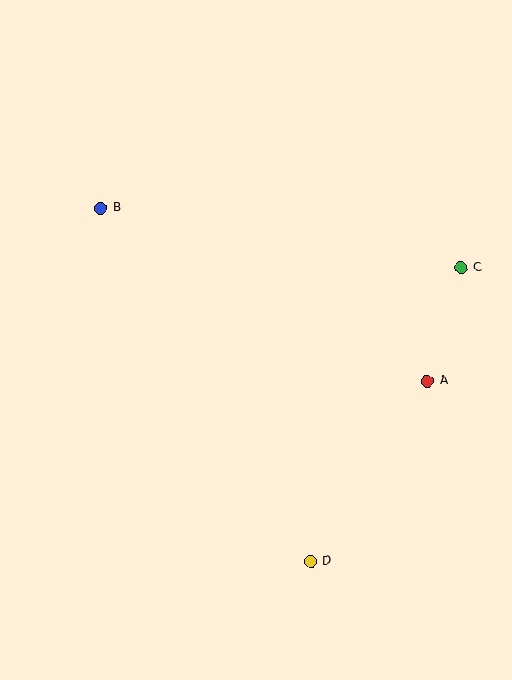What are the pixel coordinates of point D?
Point D is at (311, 561).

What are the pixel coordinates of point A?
Point A is at (428, 381).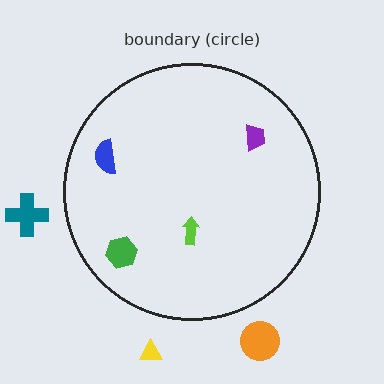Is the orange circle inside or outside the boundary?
Outside.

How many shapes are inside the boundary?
4 inside, 3 outside.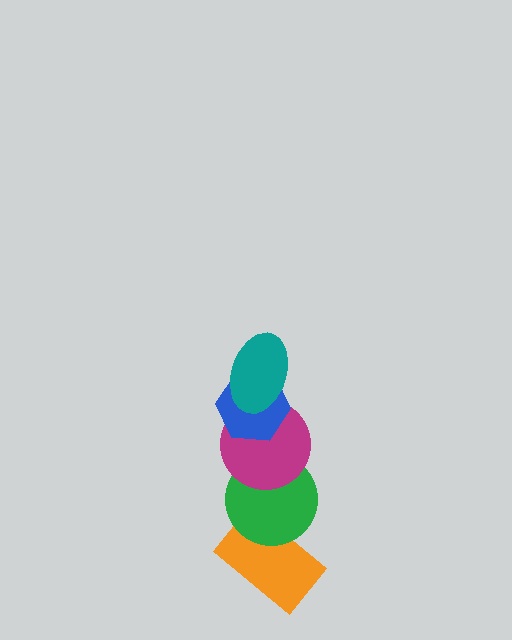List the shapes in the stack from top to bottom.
From top to bottom: the teal ellipse, the blue hexagon, the magenta circle, the green circle, the orange rectangle.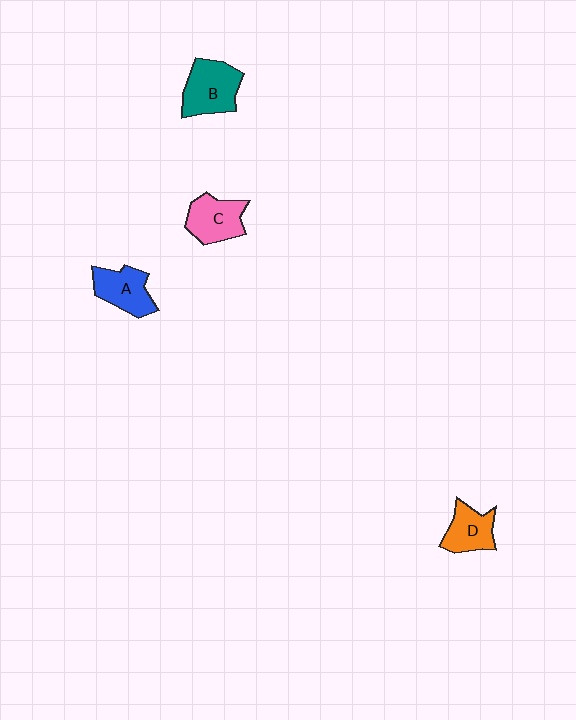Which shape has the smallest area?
Shape D (orange).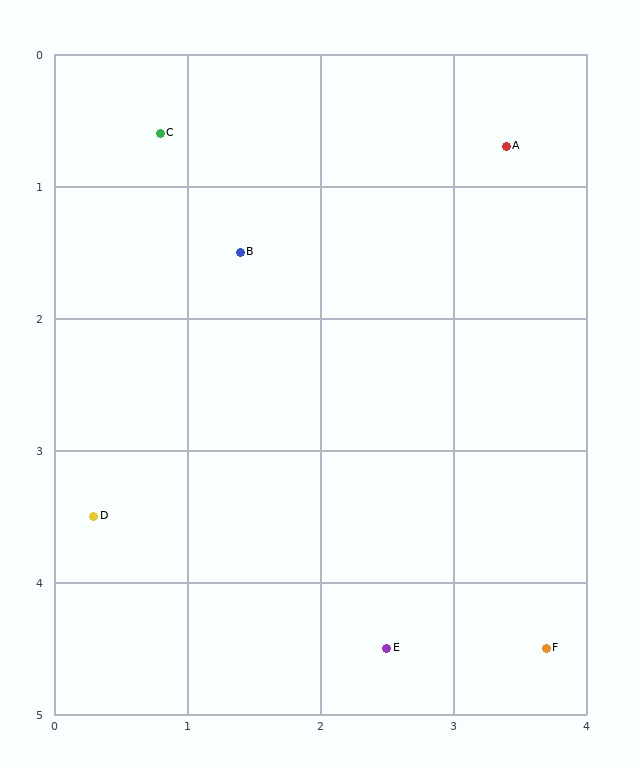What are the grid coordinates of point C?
Point C is at approximately (0.8, 0.6).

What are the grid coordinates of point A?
Point A is at approximately (3.4, 0.7).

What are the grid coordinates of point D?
Point D is at approximately (0.3, 3.5).